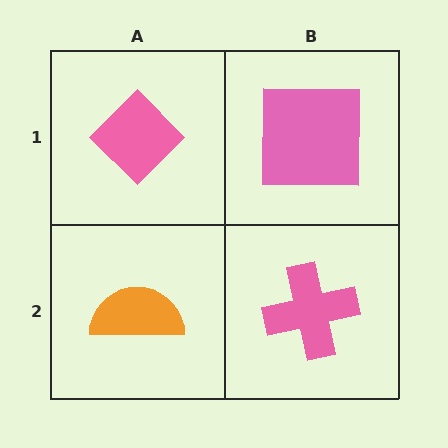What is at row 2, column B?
A pink cross.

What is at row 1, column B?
A pink square.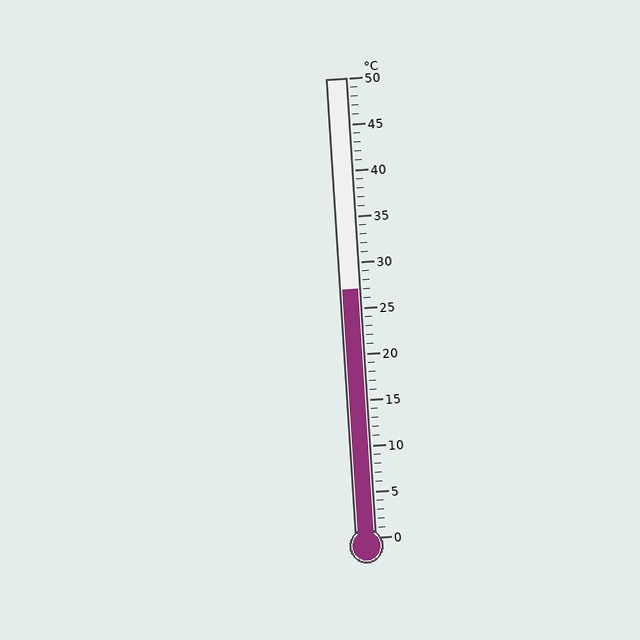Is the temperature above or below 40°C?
The temperature is below 40°C.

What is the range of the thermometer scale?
The thermometer scale ranges from 0°C to 50°C.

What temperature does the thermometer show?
The thermometer shows approximately 27°C.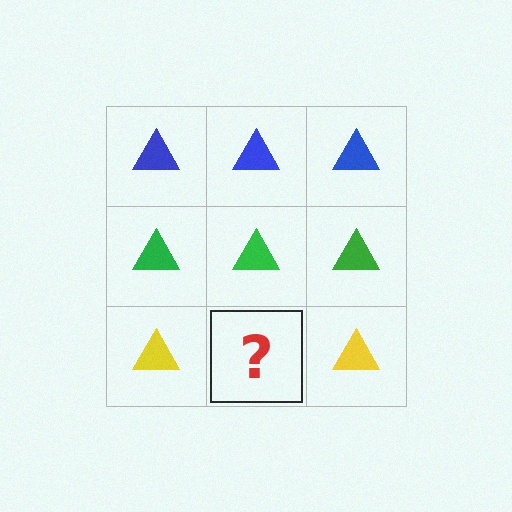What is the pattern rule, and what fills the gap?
The rule is that each row has a consistent color. The gap should be filled with a yellow triangle.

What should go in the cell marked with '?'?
The missing cell should contain a yellow triangle.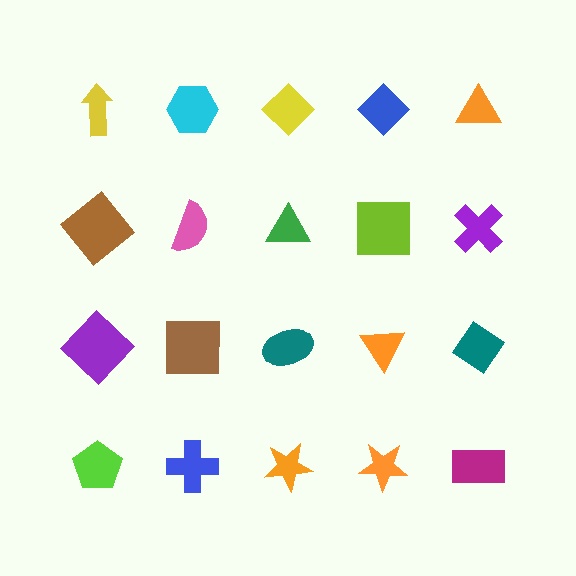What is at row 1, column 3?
A yellow diamond.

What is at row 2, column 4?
A lime square.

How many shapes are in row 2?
5 shapes.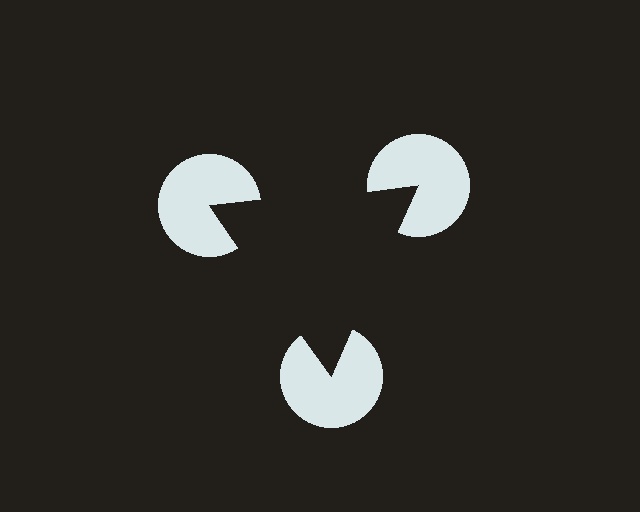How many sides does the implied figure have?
3 sides.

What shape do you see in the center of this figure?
An illusory triangle — its edges are inferred from the aligned wedge cuts in the pac-man discs, not physically drawn.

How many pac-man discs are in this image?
There are 3 — one at each vertex of the illusory triangle.